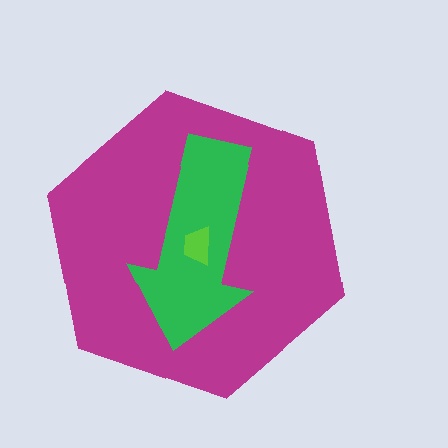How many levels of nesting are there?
3.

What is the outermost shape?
The magenta hexagon.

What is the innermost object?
The lime trapezoid.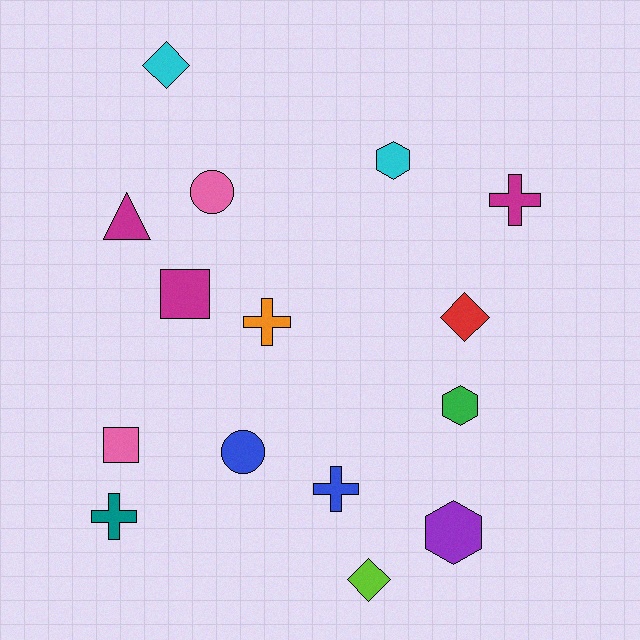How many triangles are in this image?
There is 1 triangle.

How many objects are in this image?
There are 15 objects.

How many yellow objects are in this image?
There are no yellow objects.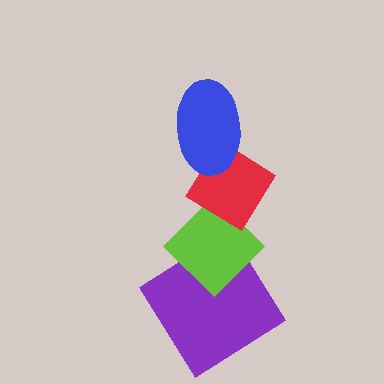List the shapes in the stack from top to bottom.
From top to bottom: the blue ellipse, the red diamond, the lime diamond, the purple diamond.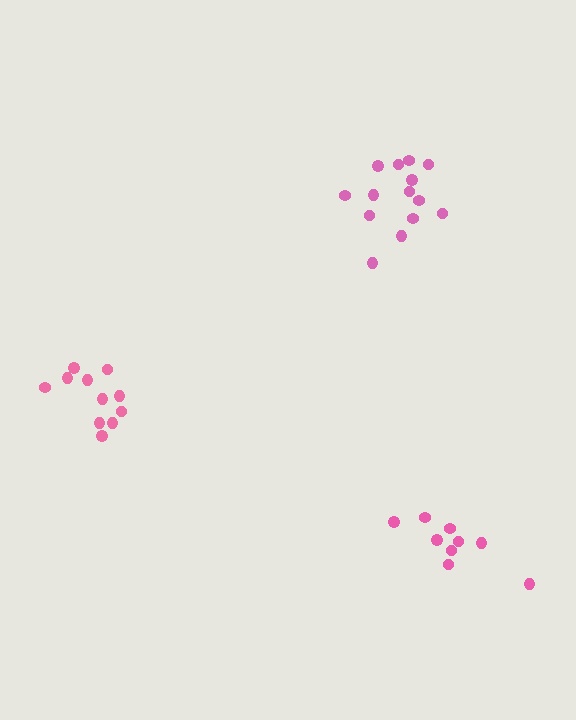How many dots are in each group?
Group 1: 14 dots, Group 2: 9 dots, Group 3: 11 dots (34 total).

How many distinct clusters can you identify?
There are 3 distinct clusters.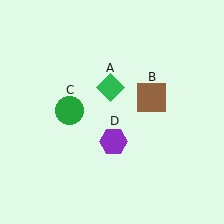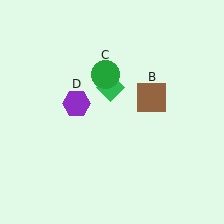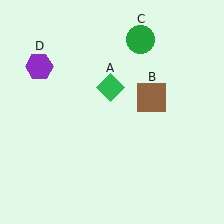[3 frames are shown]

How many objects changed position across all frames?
2 objects changed position: green circle (object C), purple hexagon (object D).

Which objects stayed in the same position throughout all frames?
Green diamond (object A) and brown square (object B) remained stationary.